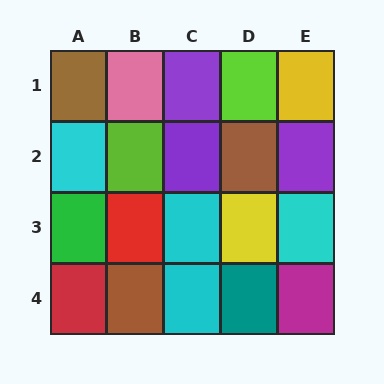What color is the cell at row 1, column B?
Pink.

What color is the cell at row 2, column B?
Lime.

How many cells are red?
2 cells are red.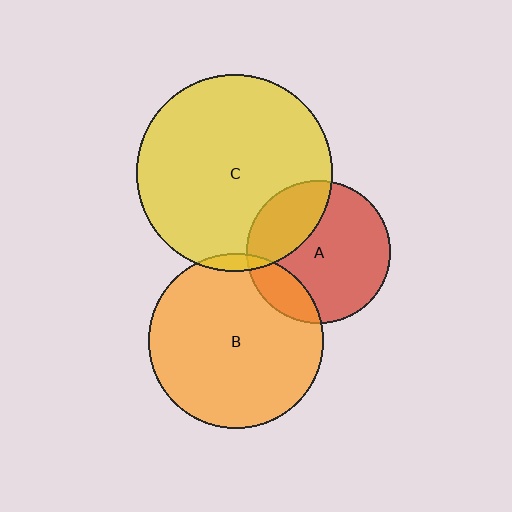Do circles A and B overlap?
Yes.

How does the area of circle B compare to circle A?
Approximately 1.5 times.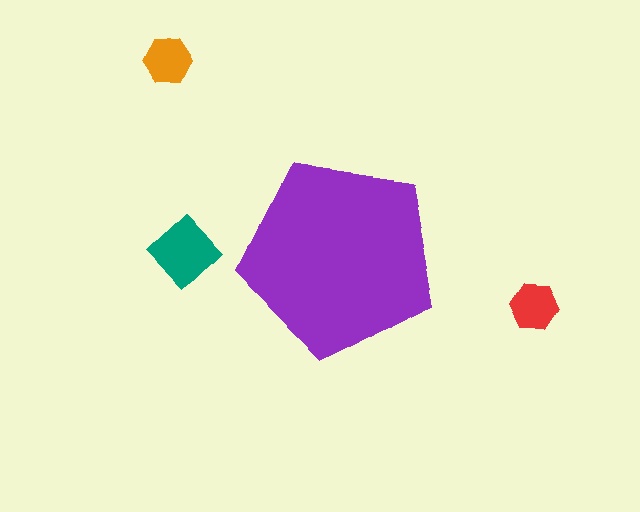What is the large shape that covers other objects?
A purple pentagon.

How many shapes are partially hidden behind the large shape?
0 shapes are partially hidden.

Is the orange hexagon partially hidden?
No, the orange hexagon is fully visible.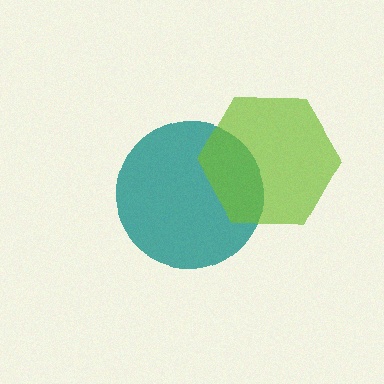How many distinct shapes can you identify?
There are 2 distinct shapes: a teal circle, a lime hexagon.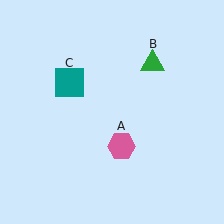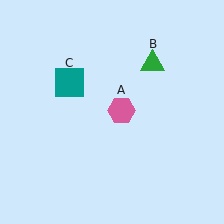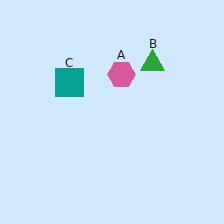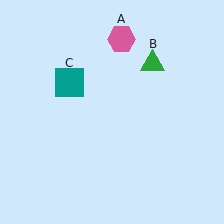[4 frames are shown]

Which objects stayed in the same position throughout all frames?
Green triangle (object B) and teal square (object C) remained stationary.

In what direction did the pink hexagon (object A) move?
The pink hexagon (object A) moved up.